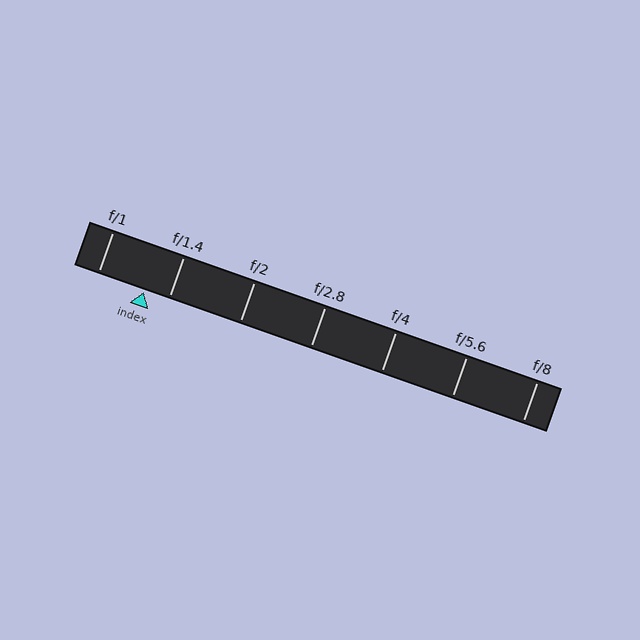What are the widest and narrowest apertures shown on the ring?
The widest aperture shown is f/1 and the narrowest is f/8.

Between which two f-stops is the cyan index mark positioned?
The index mark is between f/1 and f/1.4.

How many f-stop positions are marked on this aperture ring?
There are 7 f-stop positions marked.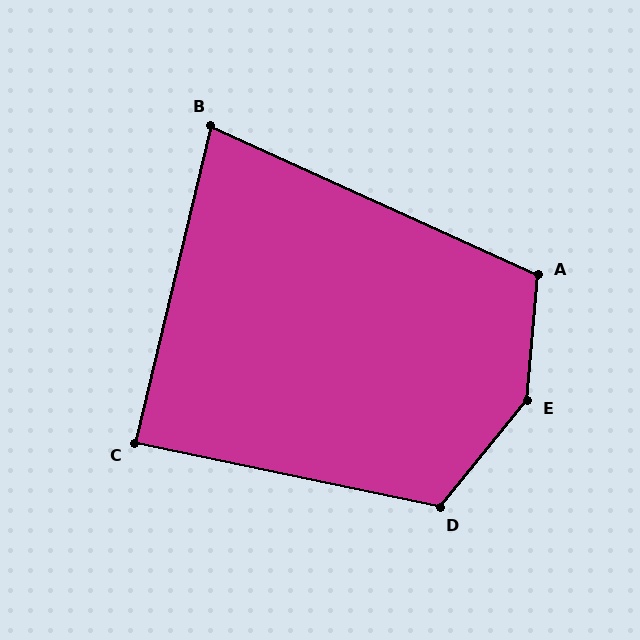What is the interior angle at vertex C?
Approximately 88 degrees (approximately right).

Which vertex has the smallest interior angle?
B, at approximately 79 degrees.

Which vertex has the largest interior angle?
E, at approximately 145 degrees.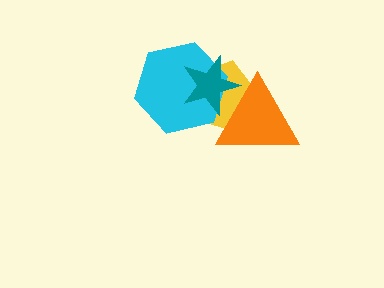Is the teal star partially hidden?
Yes, it is partially covered by another shape.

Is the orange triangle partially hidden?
No, no other shape covers it.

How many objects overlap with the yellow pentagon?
3 objects overlap with the yellow pentagon.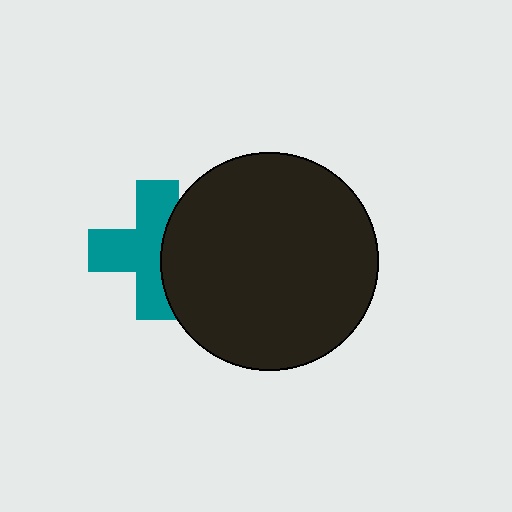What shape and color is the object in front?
The object in front is a black circle.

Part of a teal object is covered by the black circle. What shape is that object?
It is a cross.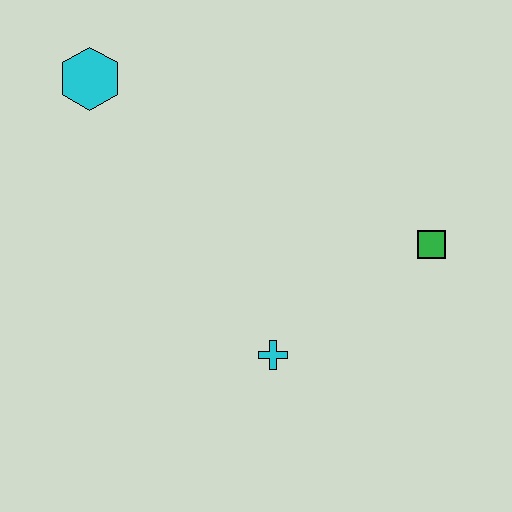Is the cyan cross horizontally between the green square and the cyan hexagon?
Yes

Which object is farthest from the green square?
The cyan hexagon is farthest from the green square.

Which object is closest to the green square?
The cyan cross is closest to the green square.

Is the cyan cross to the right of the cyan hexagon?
Yes